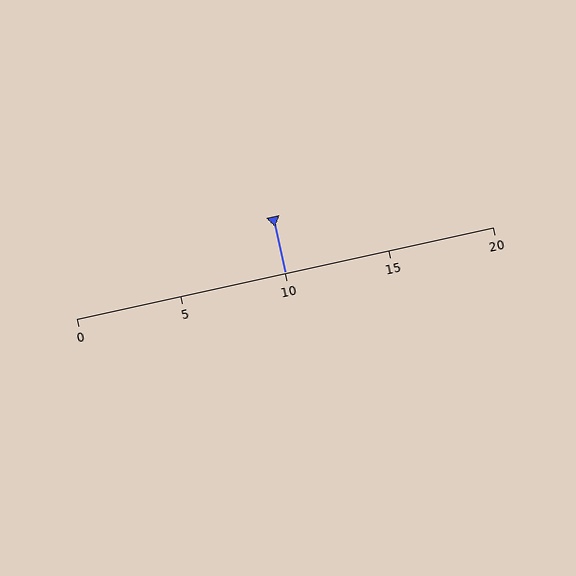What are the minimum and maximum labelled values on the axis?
The axis runs from 0 to 20.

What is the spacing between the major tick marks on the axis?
The major ticks are spaced 5 apart.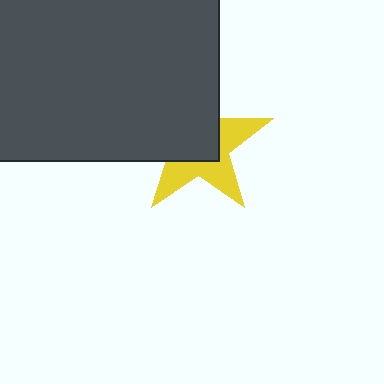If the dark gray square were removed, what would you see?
You would see the complete yellow star.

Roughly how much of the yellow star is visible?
About half of it is visible (roughly 46%).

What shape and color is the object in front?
The object in front is a dark gray square.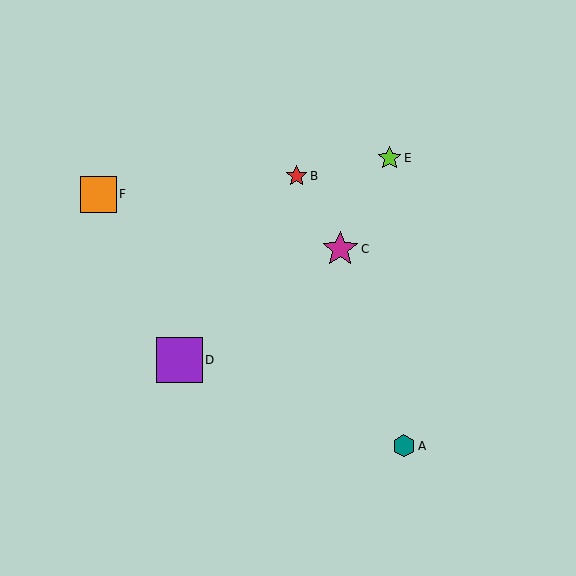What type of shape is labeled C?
Shape C is a magenta star.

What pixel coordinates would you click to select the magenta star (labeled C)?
Click at (340, 249) to select the magenta star C.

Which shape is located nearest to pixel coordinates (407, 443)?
The teal hexagon (labeled A) at (404, 446) is nearest to that location.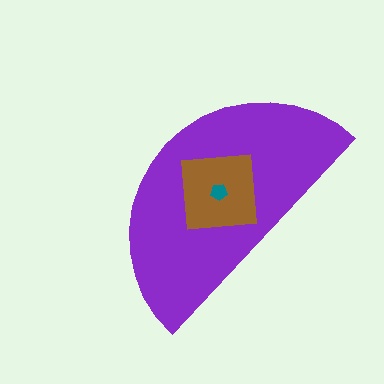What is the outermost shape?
The purple semicircle.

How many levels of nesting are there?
3.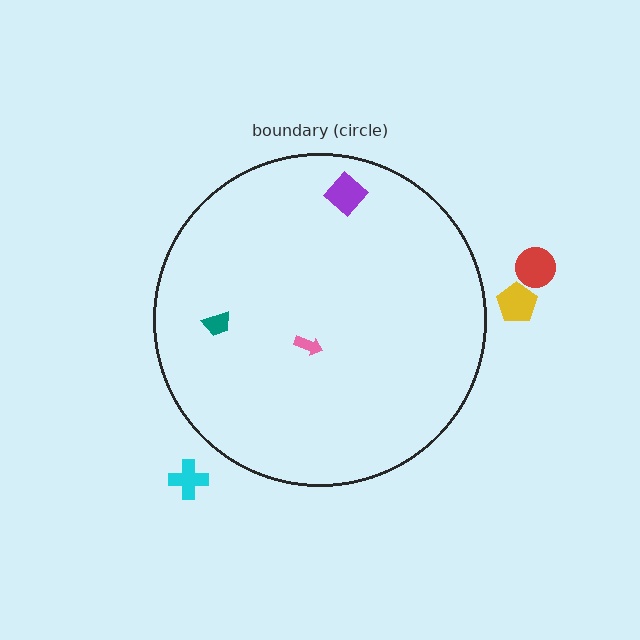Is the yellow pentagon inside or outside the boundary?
Outside.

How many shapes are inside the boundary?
3 inside, 3 outside.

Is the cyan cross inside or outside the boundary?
Outside.